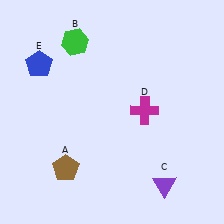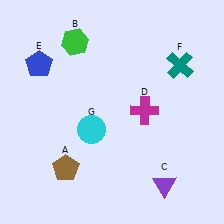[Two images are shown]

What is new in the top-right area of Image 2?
A teal cross (F) was added in the top-right area of Image 2.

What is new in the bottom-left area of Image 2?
A cyan circle (G) was added in the bottom-left area of Image 2.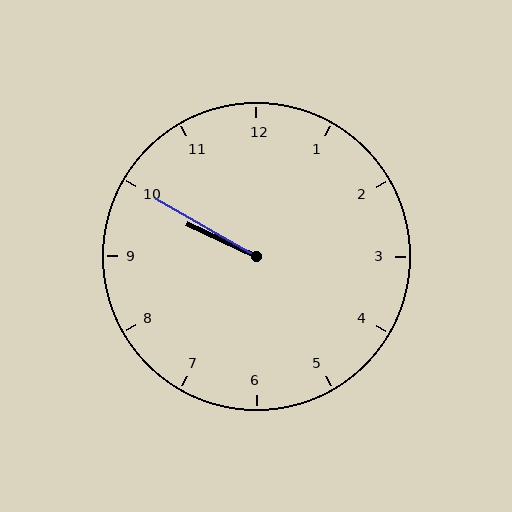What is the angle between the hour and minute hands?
Approximately 5 degrees.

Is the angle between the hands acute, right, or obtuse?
It is acute.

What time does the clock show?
9:50.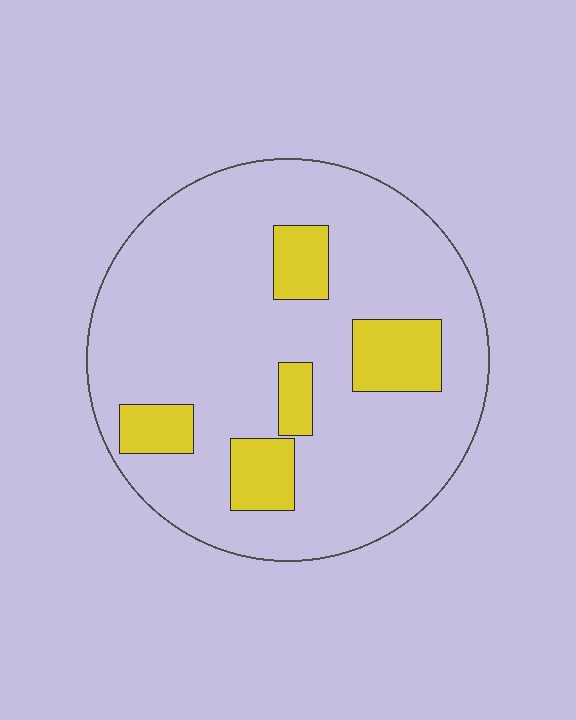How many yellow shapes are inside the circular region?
5.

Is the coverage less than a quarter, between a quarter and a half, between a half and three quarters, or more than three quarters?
Less than a quarter.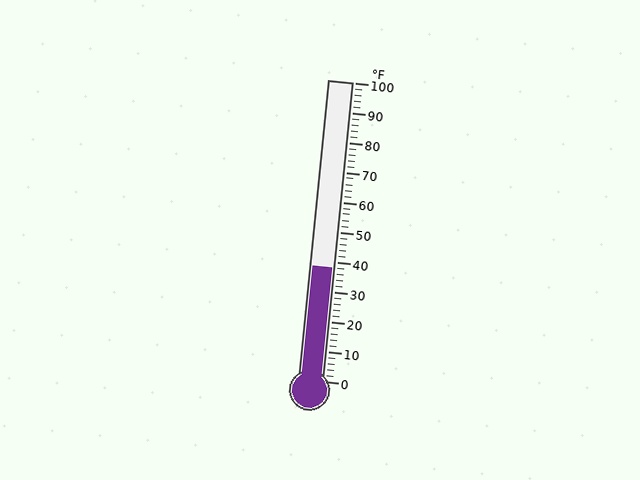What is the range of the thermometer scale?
The thermometer scale ranges from 0°F to 100°F.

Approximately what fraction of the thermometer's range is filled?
The thermometer is filled to approximately 40% of its range.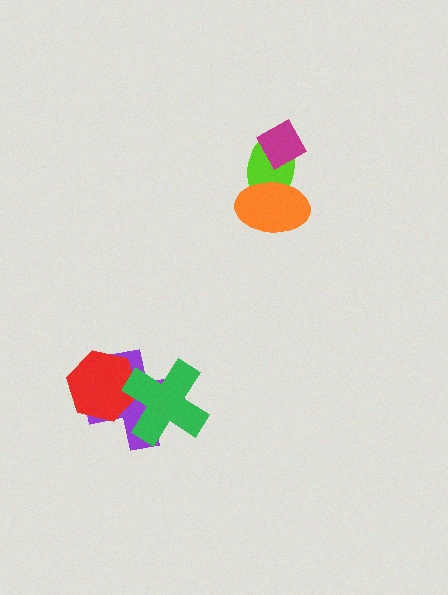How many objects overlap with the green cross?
2 objects overlap with the green cross.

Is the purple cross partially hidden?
Yes, it is partially covered by another shape.